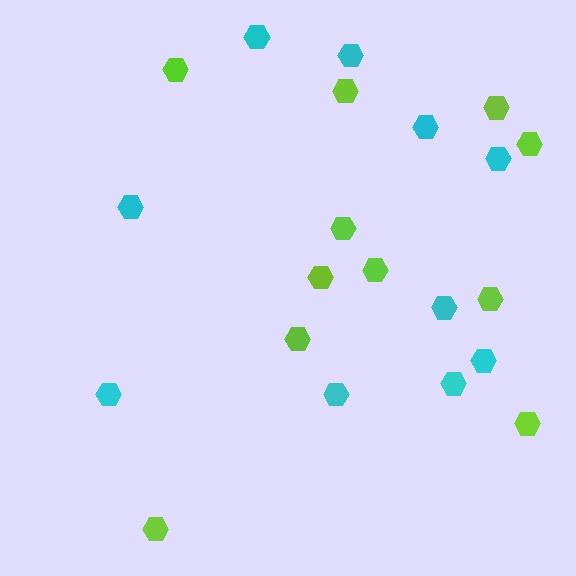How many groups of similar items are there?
There are 2 groups: one group of cyan hexagons (10) and one group of lime hexagons (11).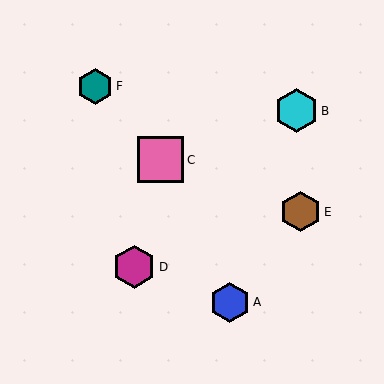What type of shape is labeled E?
Shape E is a brown hexagon.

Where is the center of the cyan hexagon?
The center of the cyan hexagon is at (296, 111).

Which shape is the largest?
The pink square (labeled C) is the largest.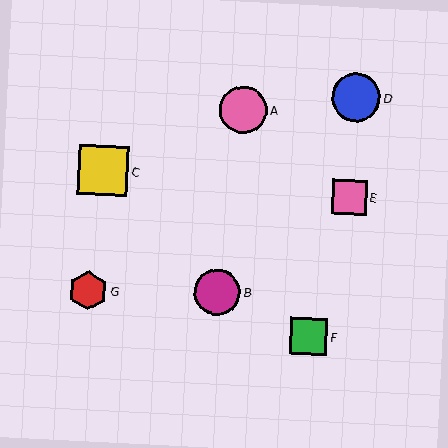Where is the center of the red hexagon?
The center of the red hexagon is at (88, 291).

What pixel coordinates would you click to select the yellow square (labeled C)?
Click at (103, 171) to select the yellow square C.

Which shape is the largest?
The yellow square (labeled C) is the largest.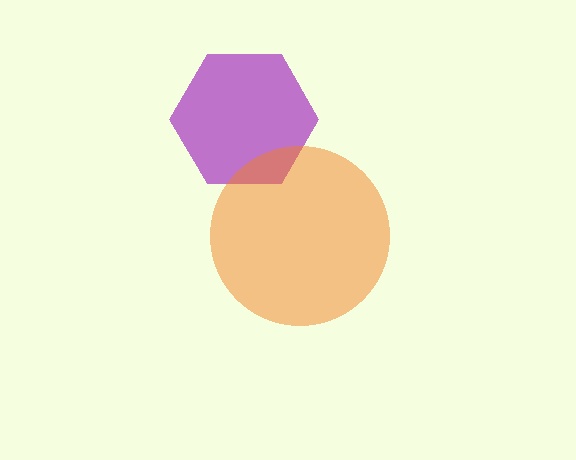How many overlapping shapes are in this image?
There are 2 overlapping shapes in the image.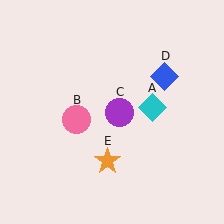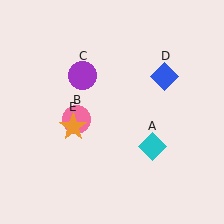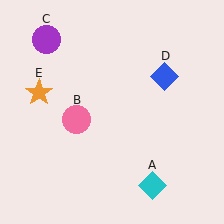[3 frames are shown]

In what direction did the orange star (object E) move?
The orange star (object E) moved up and to the left.